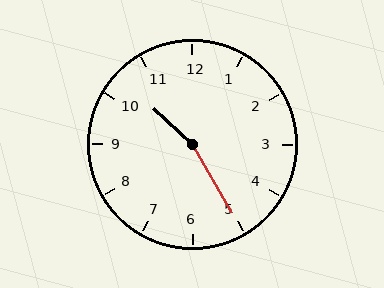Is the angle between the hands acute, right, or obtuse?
It is obtuse.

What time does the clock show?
10:25.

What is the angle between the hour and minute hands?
Approximately 162 degrees.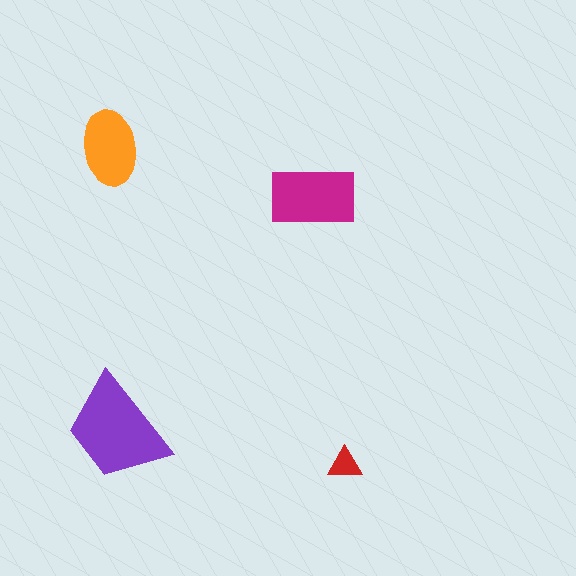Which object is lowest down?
The red triangle is bottommost.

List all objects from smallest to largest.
The red triangle, the orange ellipse, the magenta rectangle, the purple trapezoid.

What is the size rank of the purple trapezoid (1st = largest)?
1st.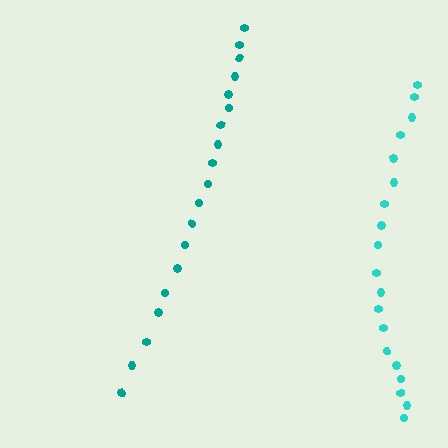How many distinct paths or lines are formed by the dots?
There are 2 distinct paths.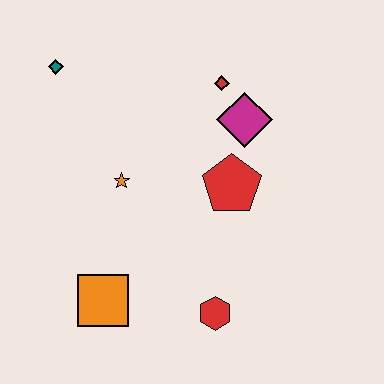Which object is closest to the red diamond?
The magenta diamond is closest to the red diamond.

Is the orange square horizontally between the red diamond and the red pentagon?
No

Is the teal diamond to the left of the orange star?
Yes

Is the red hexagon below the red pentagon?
Yes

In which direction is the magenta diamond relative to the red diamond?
The magenta diamond is below the red diamond.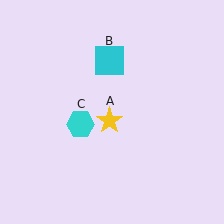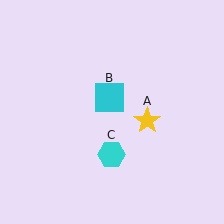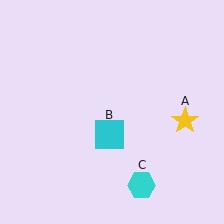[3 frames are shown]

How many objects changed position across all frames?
3 objects changed position: yellow star (object A), cyan square (object B), cyan hexagon (object C).